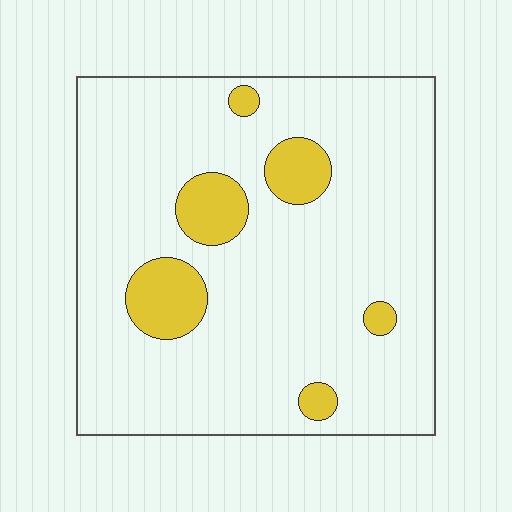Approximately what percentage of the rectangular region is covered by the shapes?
Approximately 15%.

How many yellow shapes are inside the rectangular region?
6.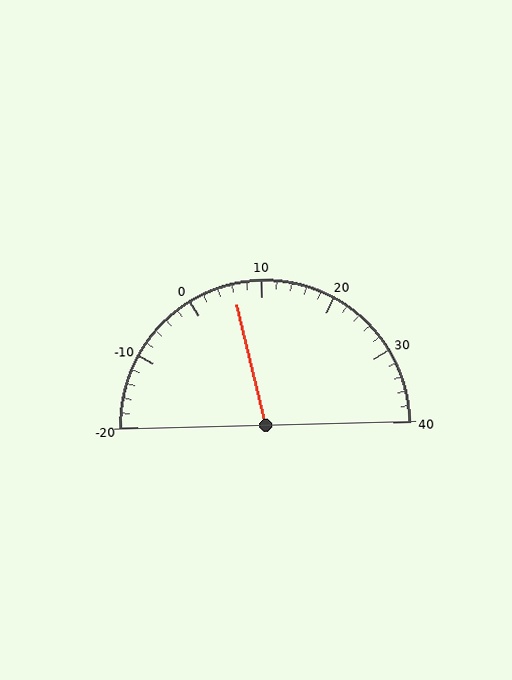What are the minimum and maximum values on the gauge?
The gauge ranges from -20 to 40.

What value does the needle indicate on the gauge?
The needle indicates approximately 6.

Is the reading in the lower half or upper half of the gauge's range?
The reading is in the lower half of the range (-20 to 40).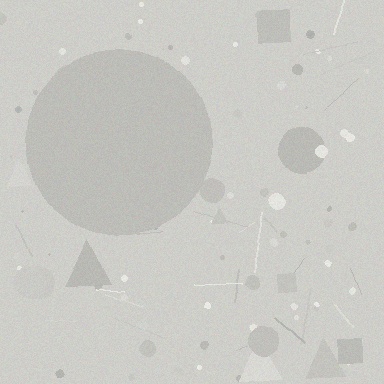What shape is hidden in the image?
A circle is hidden in the image.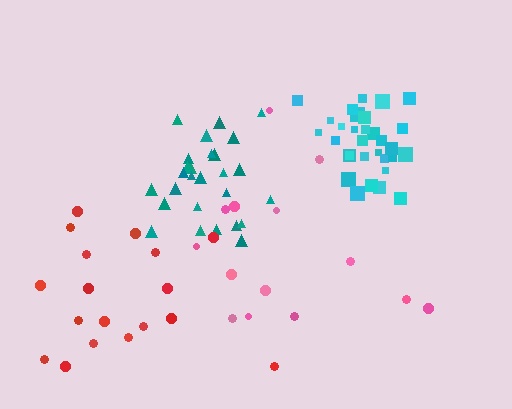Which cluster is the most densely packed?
Cyan.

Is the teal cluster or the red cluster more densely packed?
Teal.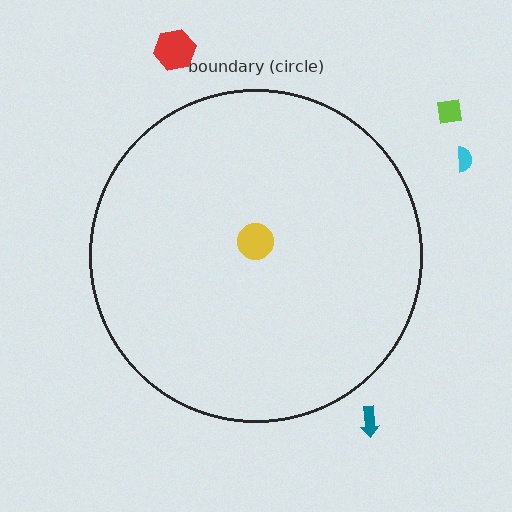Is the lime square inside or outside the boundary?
Outside.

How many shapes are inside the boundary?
1 inside, 4 outside.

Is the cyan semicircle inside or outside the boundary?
Outside.